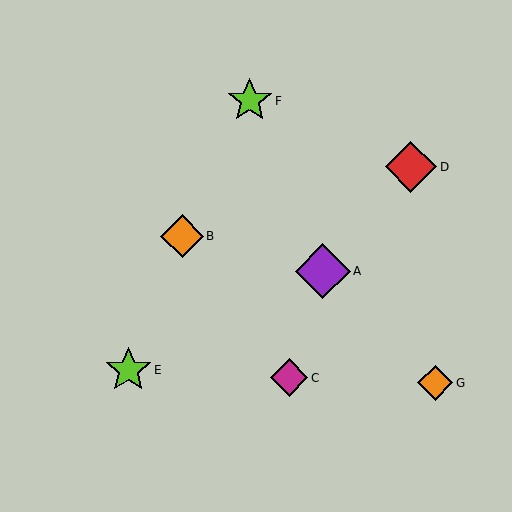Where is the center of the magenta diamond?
The center of the magenta diamond is at (289, 378).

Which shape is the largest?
The purple diamond (labeled A) is the largest.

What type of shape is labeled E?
Shape E is a lime star.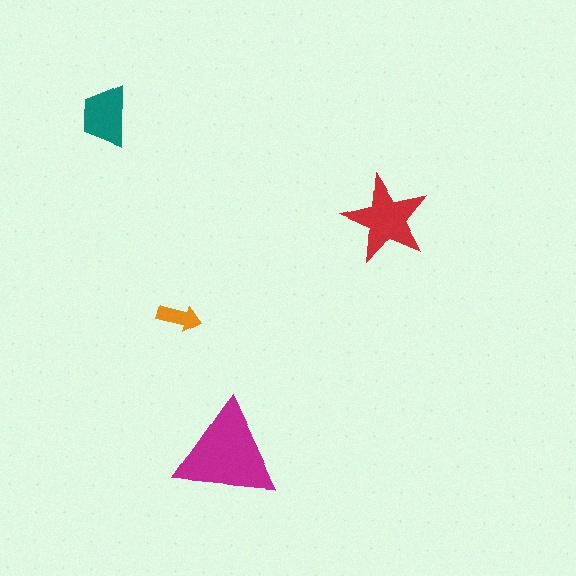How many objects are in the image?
There are 4 objects in the image.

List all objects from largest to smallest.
The magenta triangle, the red star, the teal trapezoid, the orange arrow.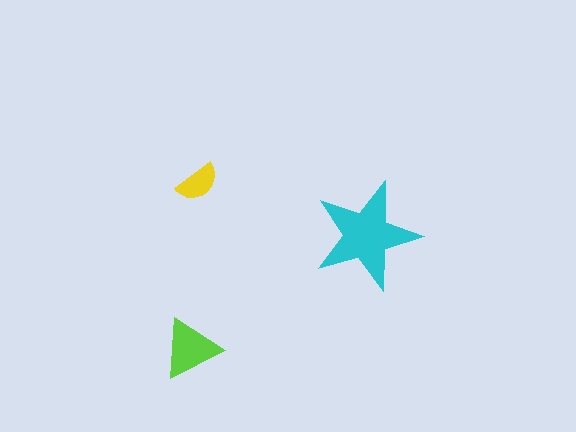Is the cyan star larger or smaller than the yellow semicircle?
Larger.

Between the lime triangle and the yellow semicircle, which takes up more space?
The lime triangle.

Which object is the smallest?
The yellow semicircle.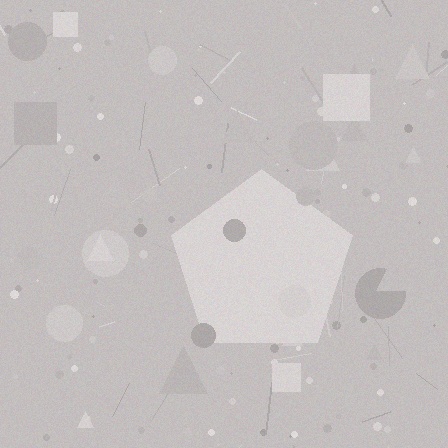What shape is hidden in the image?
A pentagon is hidden in the image.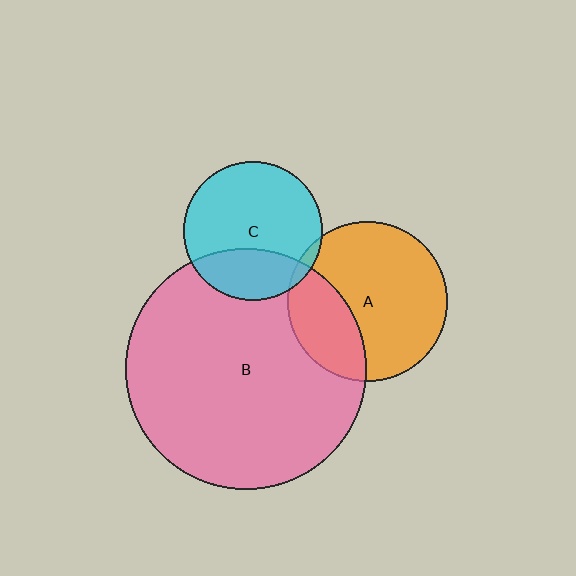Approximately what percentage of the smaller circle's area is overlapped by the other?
Approximately 5%.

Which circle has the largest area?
Circle B (pink).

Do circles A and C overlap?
Yes.